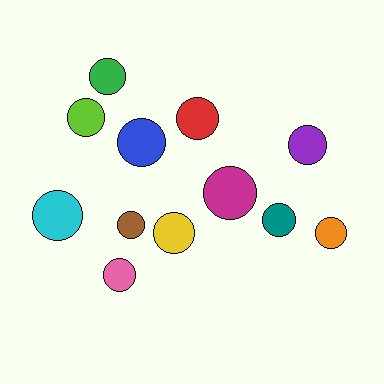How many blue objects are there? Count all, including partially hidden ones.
There is 1 blue object.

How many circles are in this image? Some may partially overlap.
There are 12 circles.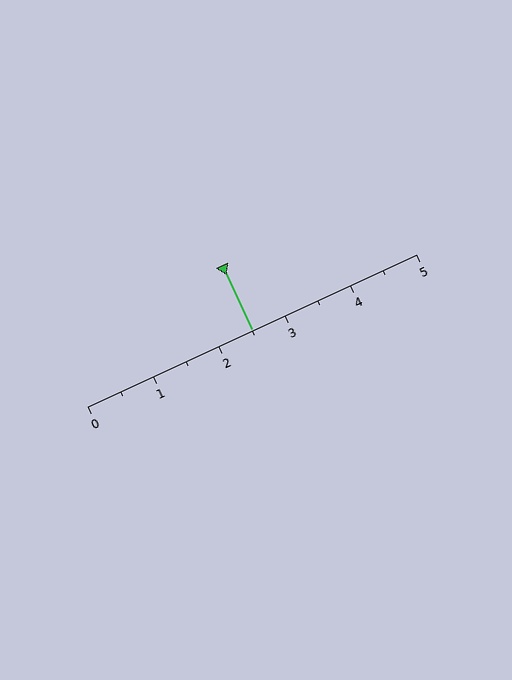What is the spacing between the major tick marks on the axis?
The major ticks are spaced 1 apart.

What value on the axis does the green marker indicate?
The marker indicates approximately 2.5.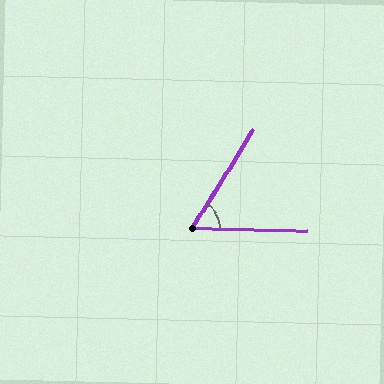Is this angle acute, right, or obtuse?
It is acute.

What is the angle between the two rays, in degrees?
Approximately 59 degrees.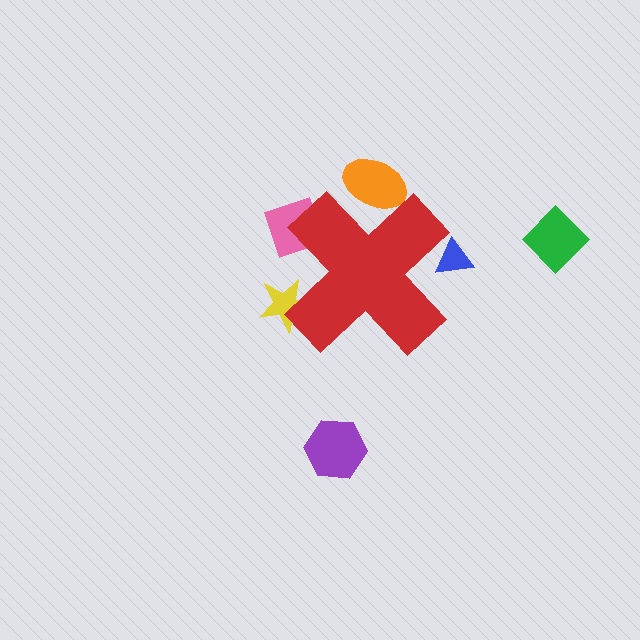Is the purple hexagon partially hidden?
No, the purple hexagon is fully visible.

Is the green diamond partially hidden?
No, the green diamond is fully visible.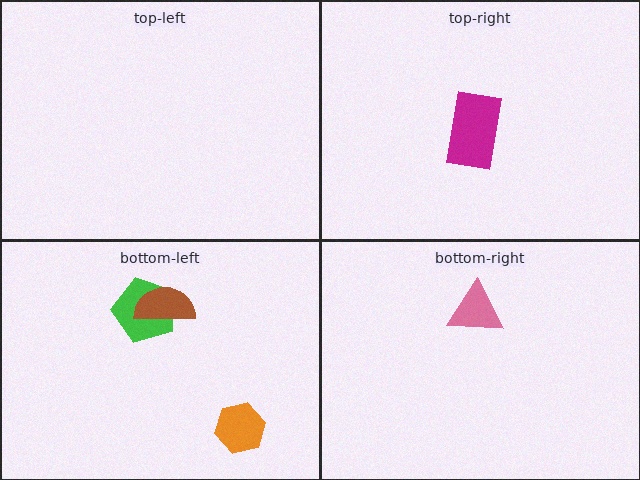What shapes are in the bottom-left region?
The green pentagon, the brown semicircle, the orange hexagon.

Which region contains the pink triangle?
The bottom-right region.